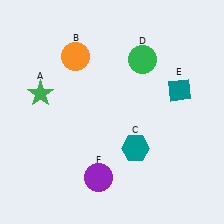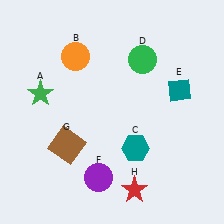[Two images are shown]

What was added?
A brown square (G), a red star (H) were added in Image 2.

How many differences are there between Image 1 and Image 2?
There are 2 differences between the two images.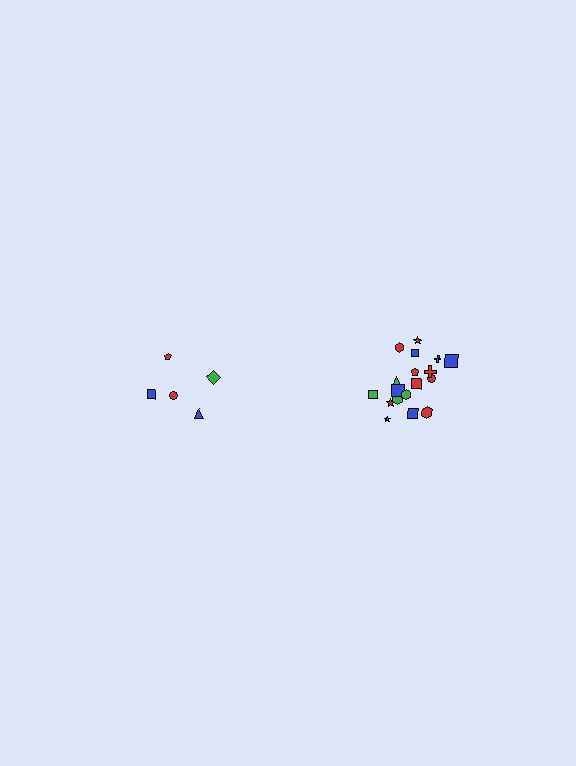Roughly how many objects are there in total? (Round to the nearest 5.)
Roughly 25 objects in total.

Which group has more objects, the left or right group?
The right group.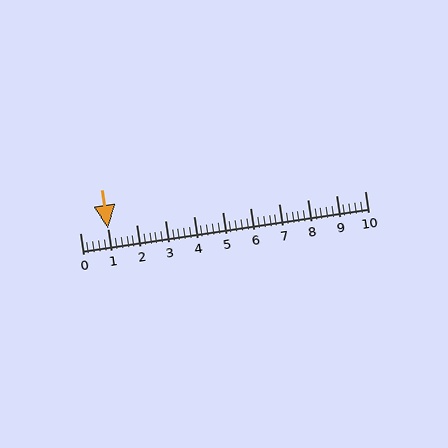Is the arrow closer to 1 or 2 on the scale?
The arrow is closer to 1.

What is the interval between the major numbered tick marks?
The major tick marks are spaced 1 units apart.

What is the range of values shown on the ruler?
The ruler shows values from 0 to 10.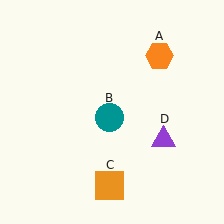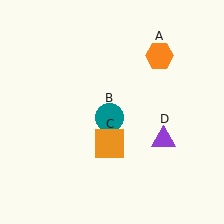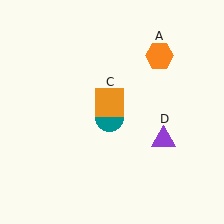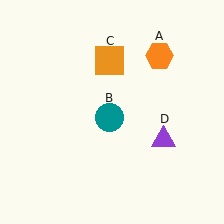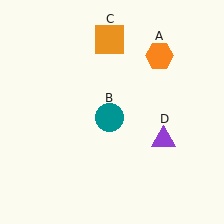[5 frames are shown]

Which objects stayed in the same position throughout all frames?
Orange hexagon (object A) and teal circle (object B) and purple triangle (object D) remained stationary.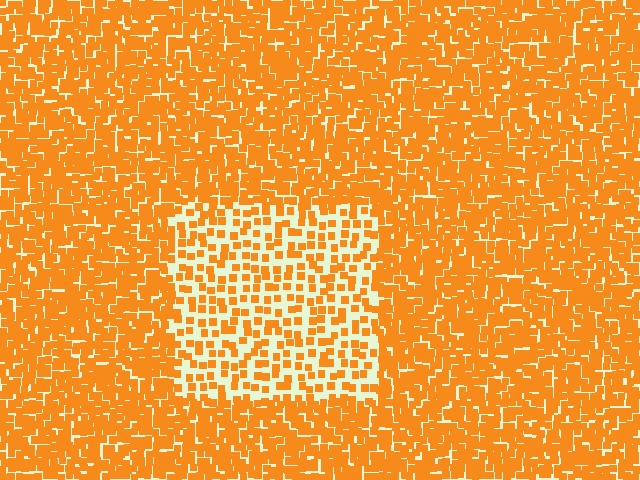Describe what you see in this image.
The image contains small orange elements arranged at two different densities. A rectangle-shaped region is visible where the elements are less densely packed than the surrounding area.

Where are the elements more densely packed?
The elements are more densely packed outside the rectangle boundary.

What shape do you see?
I see a rectangle.